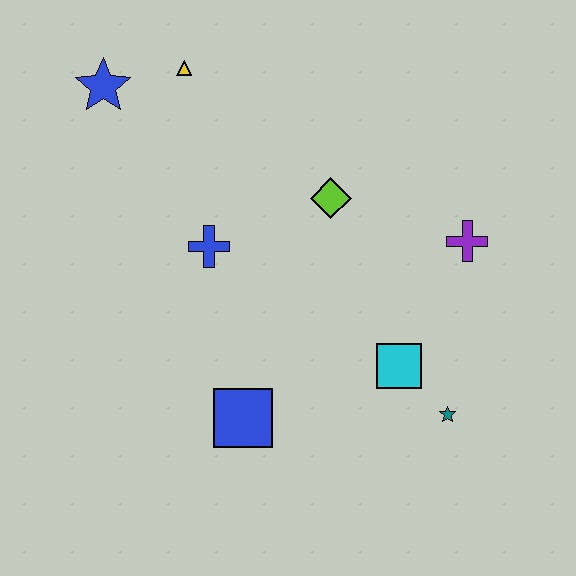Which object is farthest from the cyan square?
The blue star is farthest from the cyan square.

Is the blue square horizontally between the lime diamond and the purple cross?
No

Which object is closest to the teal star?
The cyan square is closest to the teal star.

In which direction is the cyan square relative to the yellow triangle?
The cyan square is below the yellow triangle.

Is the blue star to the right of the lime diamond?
No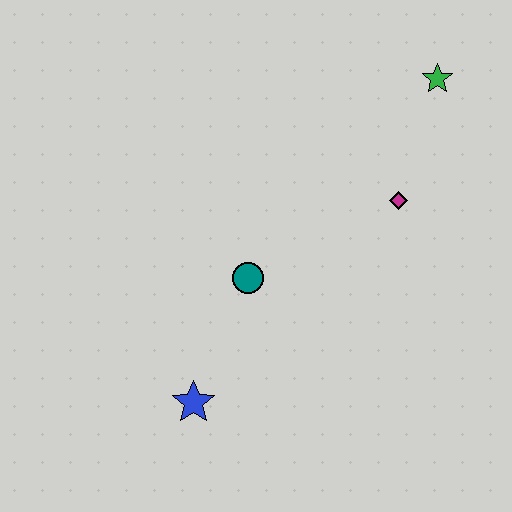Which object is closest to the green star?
The magenta diamond is closest to the green star.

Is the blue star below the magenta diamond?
Yes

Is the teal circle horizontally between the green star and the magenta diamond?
No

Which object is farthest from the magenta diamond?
The blue star is farthest from the magenta diamond.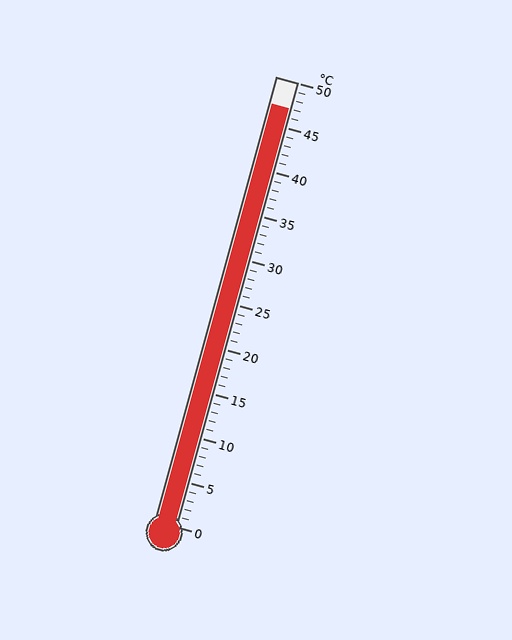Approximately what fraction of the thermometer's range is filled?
The thermometer is filled to approximately 95% of its range.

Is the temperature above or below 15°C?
The temperature is above 15°C.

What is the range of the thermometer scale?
The thermometer scale ranges from 0°C to 50°C.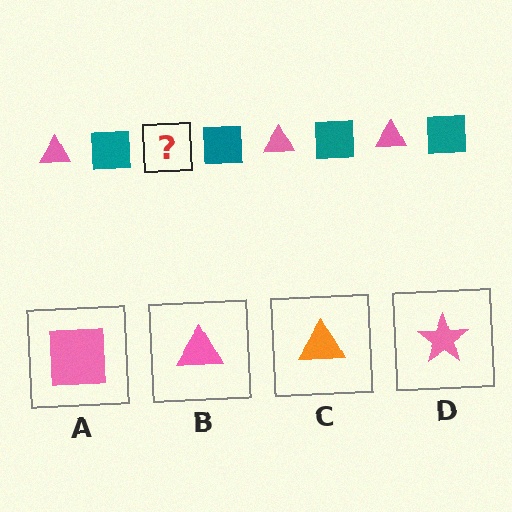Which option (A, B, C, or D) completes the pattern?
B.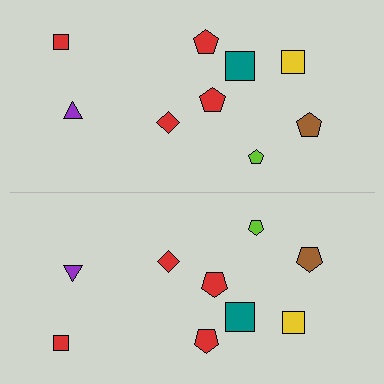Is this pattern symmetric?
Yes, this pattern has bilateral (reflection) symmetry.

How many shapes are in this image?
There are 18 shapes in this image.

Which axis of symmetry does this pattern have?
The pattern has a horizontal axis of symmetry running through the center of the image.